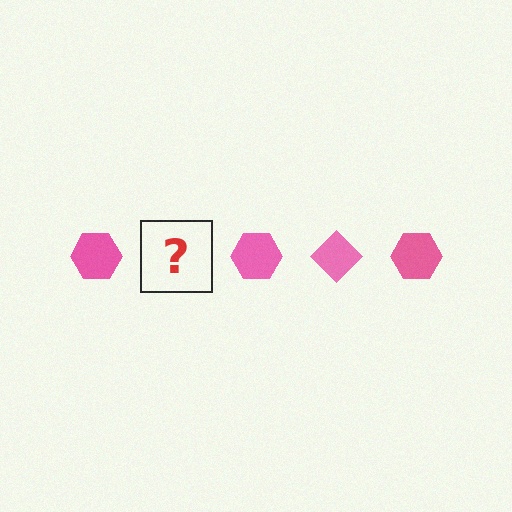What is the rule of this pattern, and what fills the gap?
The rule is that the pattern cycles through hexagon, diamond shapes in pink. The gap should be filled with a pink diamond.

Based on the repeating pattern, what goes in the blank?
The blank should be a pink diamond.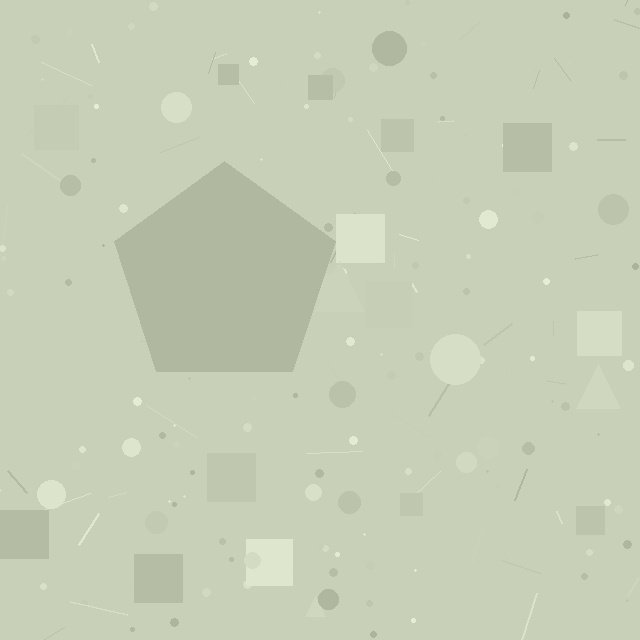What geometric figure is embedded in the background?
A pentagon is embedded in the background.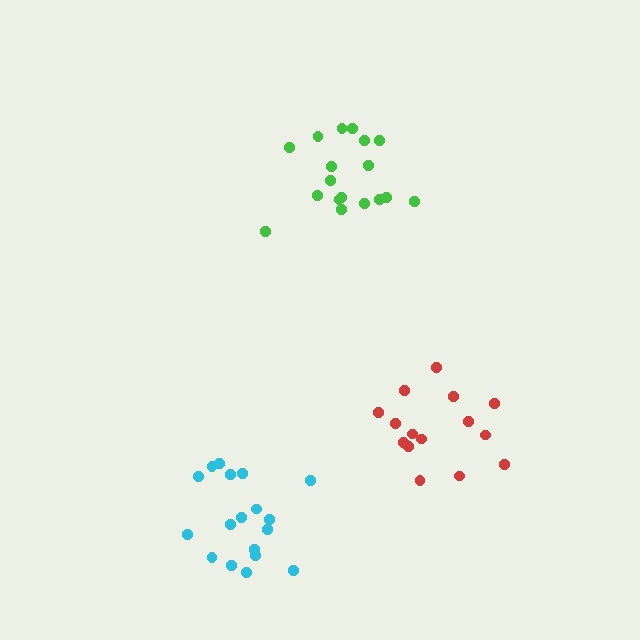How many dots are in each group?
Group 1: 18 dots, Group 2: 15 dots, Group 3: 18 dots (51 total).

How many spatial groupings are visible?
There are 3 spatial groupings.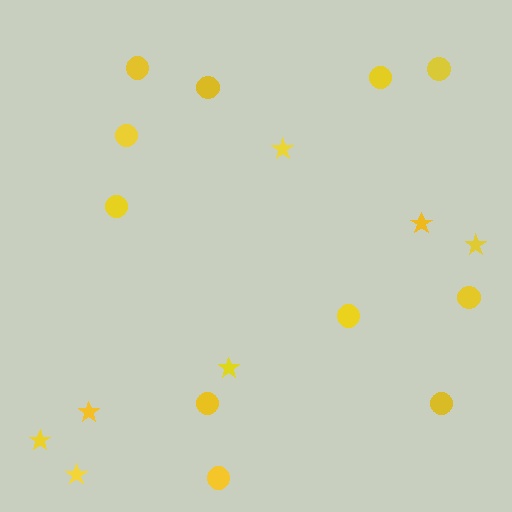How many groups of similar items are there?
There are 2 groups: one group of stars (7) and one group of circles (11).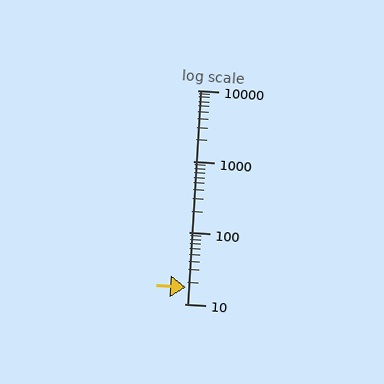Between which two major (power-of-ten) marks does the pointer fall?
The pointer is between 10 and 100.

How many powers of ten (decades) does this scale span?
The scale spans 3 decades, from 10 to 10000.